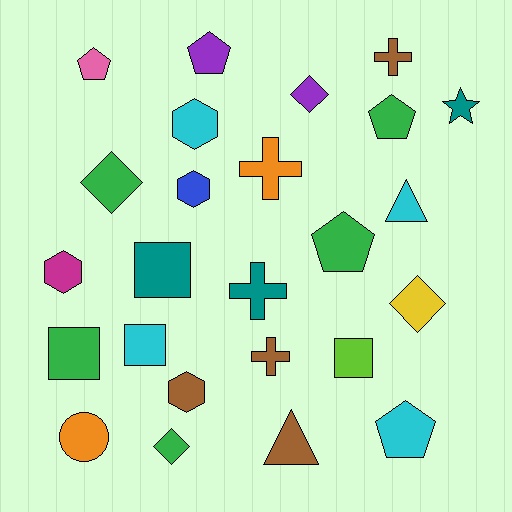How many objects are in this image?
There are 25 objects.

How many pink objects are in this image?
There is 1 pink object.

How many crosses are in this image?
There are 4 crosses.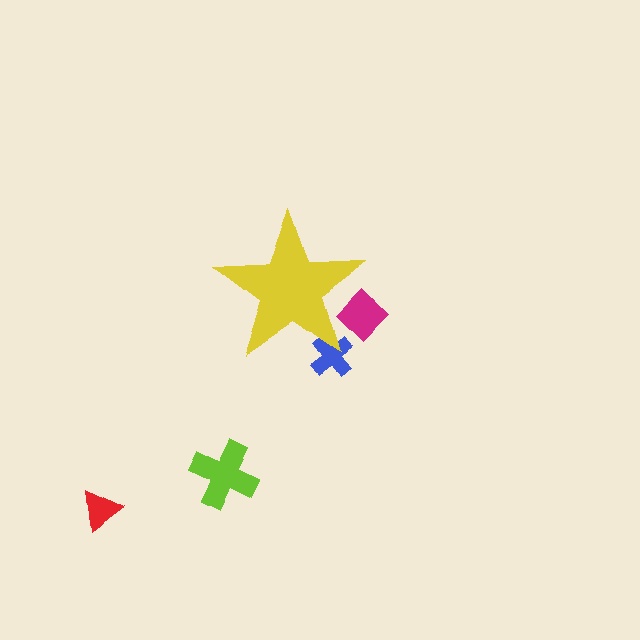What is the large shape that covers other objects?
A yellow star.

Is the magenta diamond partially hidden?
Yes, the magenta diamond is partially hidden behind the yellow star.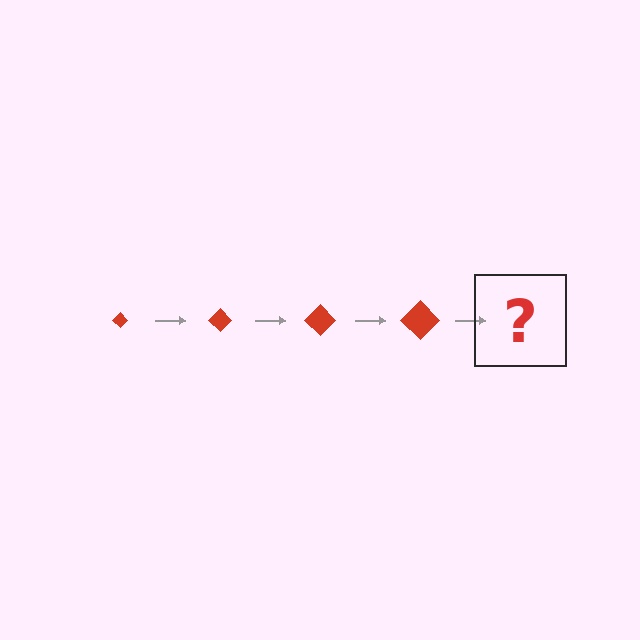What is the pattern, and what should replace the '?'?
The pattern is that the diamond gets progressively larger each step. The '?' should be a red diamond, larger than the previous one.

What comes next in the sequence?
The next element should be a red diamond, larger than the previous one.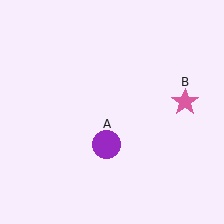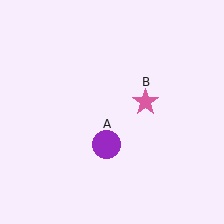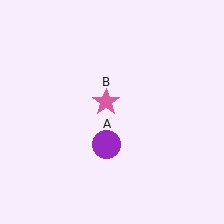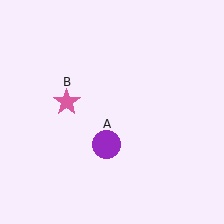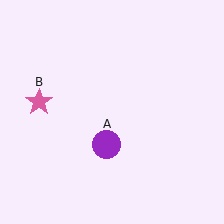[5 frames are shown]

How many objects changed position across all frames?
1 object changed position: pink star (object B).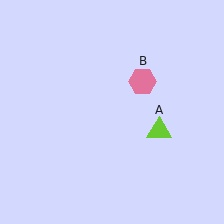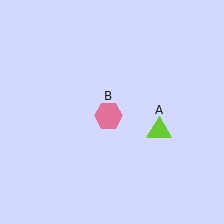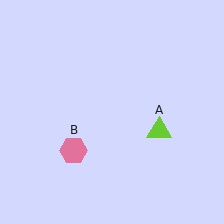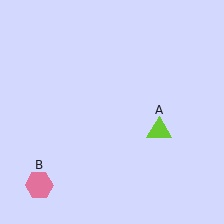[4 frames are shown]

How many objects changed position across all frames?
1 object changed position: pink hexagon (object B).